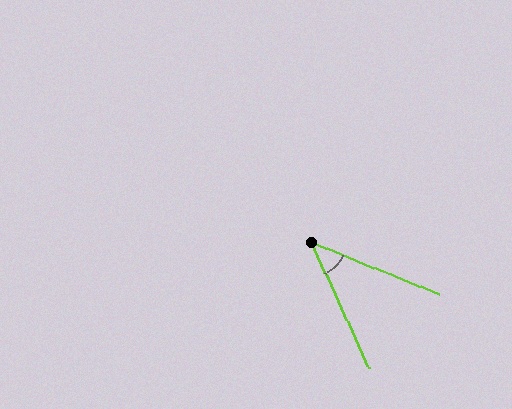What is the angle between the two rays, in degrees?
Approximately 43 degrees.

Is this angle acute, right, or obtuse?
It is acute.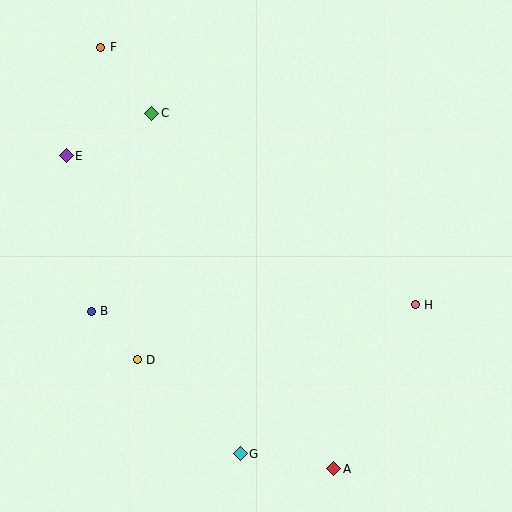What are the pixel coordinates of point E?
Point E is at (66, 156).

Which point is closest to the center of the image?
Point D at (137, 360) is closest to the center.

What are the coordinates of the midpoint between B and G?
The midpoint between B and G is at (166, 383).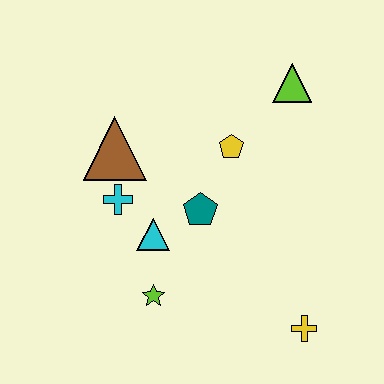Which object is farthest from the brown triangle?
The yellow cross is farthest from the brown triangle.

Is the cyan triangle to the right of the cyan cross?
Yes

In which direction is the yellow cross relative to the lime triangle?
The yellow cross is below the lime triangle.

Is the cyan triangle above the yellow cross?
Yes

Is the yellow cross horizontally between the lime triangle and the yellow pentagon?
No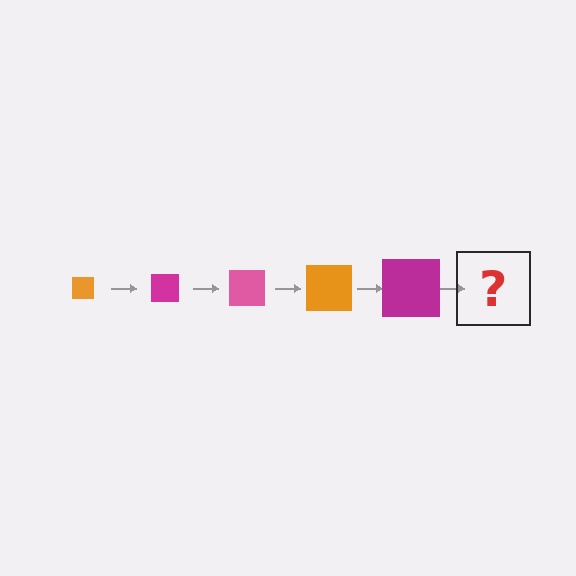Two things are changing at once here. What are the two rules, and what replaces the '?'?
The two rules are that the square grows larger each step and the color cycles through orange, magenta, and pink. The '?' should be a pink square, larger than the previous one.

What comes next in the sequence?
The next element should be a pink square, larger than the previous one.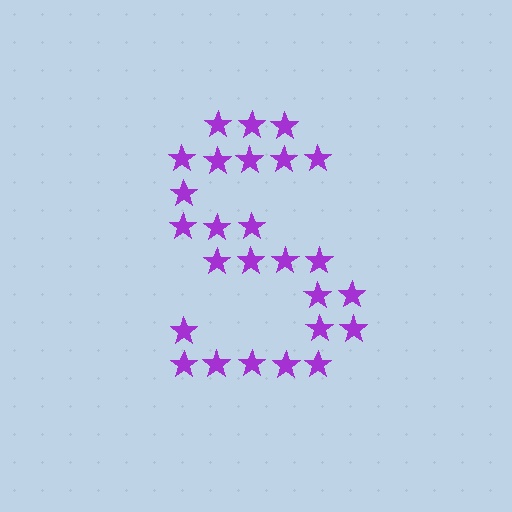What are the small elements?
The small elements are stars.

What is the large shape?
The large shape is the letter S.